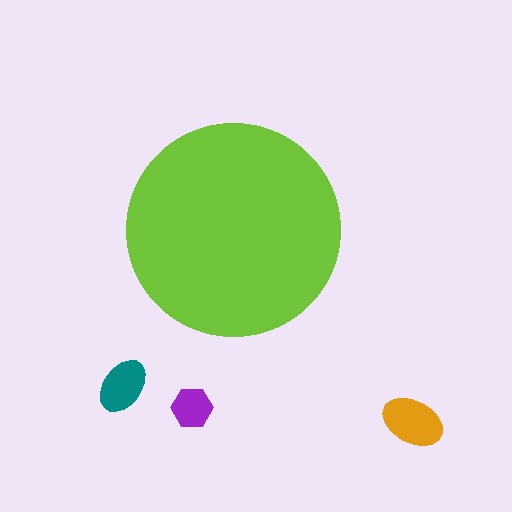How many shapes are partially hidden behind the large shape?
0 shapes are partially hidden.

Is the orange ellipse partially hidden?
No, the orange ellipse is fully visible.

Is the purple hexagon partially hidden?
No, the purple hexagon is fully visible.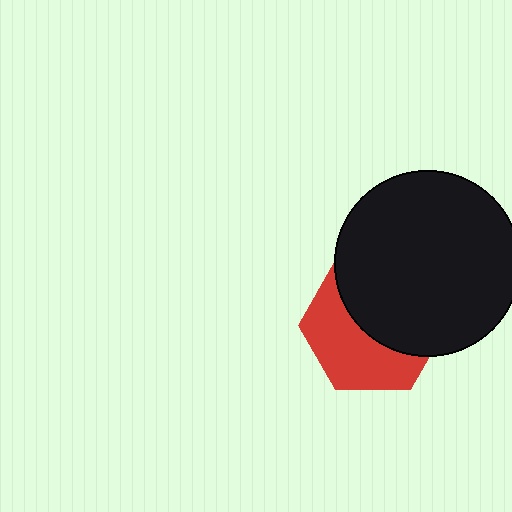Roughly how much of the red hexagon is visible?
About half of it is visible (roughly 47%).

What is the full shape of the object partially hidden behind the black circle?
The partially hidden object is a red hexagon.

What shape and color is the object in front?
The object in front is a black circle.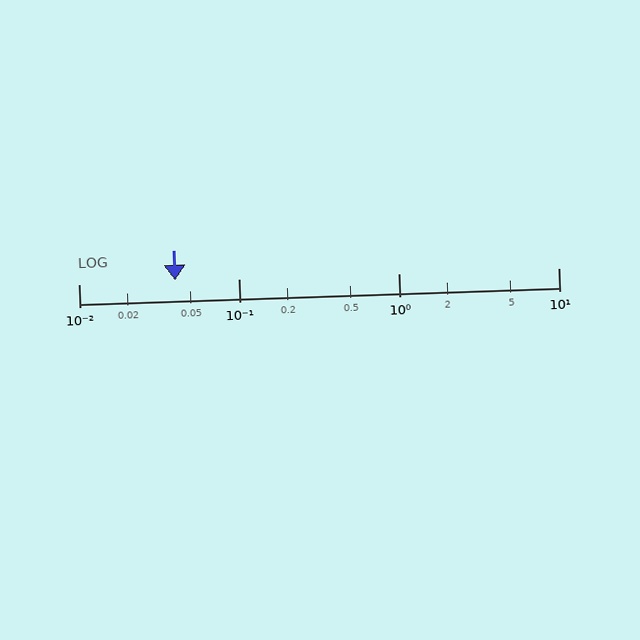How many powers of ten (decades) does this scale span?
The scale spans 3 decades, from 0.01 to 10.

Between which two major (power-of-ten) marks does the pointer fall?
The pointer is between 0.01 and 0.1.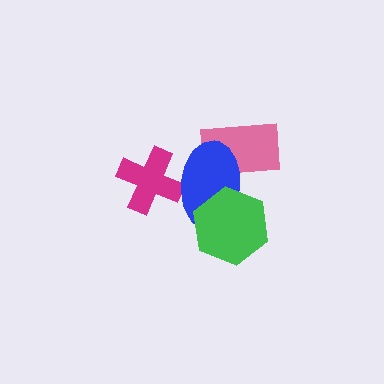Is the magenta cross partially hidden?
Yes, it is partially covered by another shape.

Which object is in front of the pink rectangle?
The blue ellipse is in front of the pink rectangle.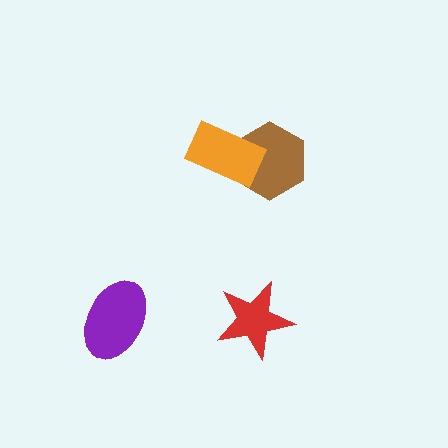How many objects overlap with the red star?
0 objects overlap with the red star.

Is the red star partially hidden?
No, no other shape covers it.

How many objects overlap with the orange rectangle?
1 object overlaps with the orange rectangle.